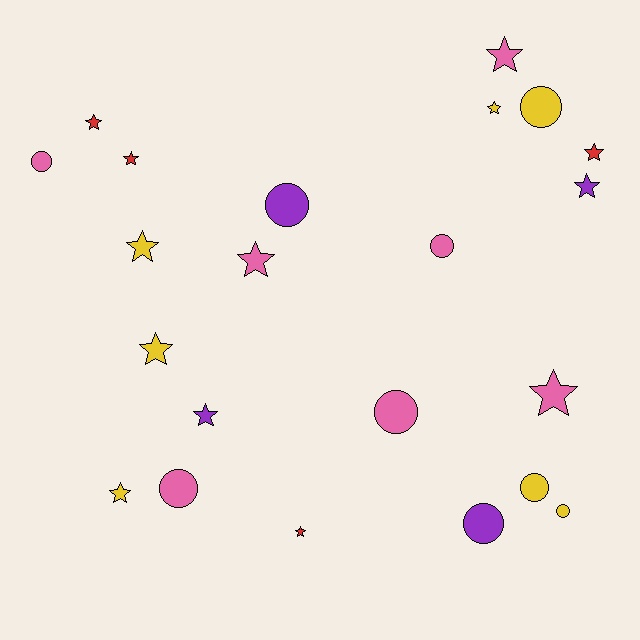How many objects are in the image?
There are 22 objects.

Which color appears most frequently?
Yellow, with 7 objects.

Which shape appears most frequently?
Star, with 13 objects.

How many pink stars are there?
There are 3 pink stars.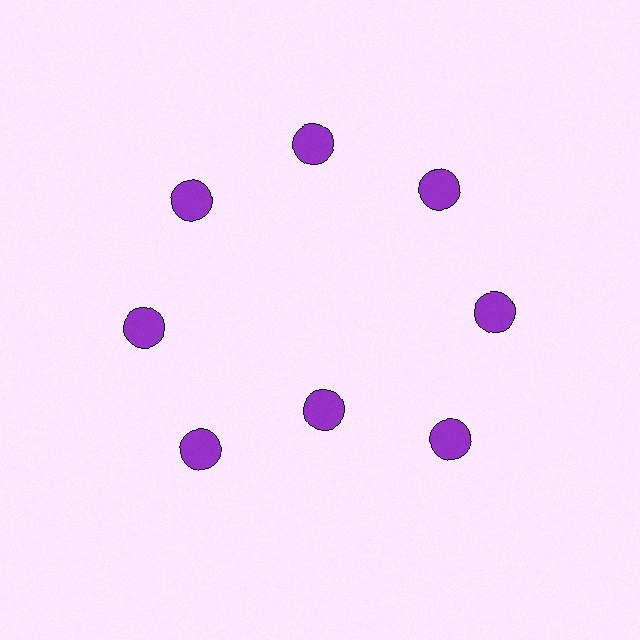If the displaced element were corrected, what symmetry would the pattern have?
It would have 8-fold rotational symmetry — the pattern would map onto itself every 45 degrees.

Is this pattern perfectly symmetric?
No. The 8 purple circles are arranged in a ring, but one element near the 6 o'clock position is pulled inward toward the center, breaking the 8-fold rotational symmetry.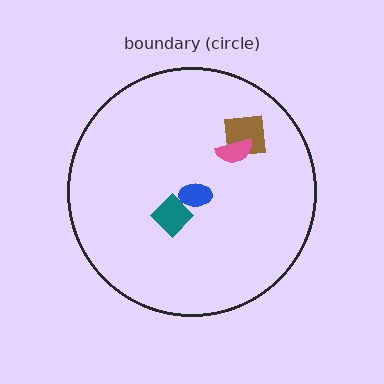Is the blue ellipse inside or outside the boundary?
Inside.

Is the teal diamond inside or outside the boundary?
Inside.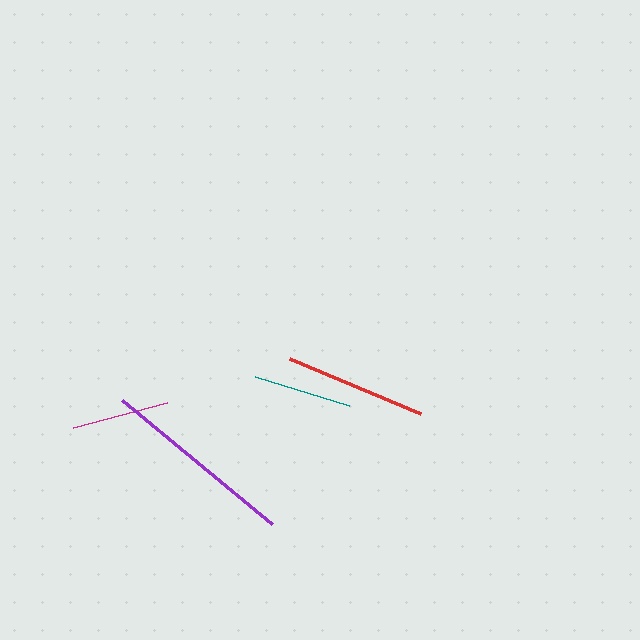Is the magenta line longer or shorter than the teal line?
The teal line is longer than the magenta line.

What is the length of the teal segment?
The teal segment is approximately 99 pixels long.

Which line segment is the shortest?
The magenta line is the shortest at approximately 97 pixels.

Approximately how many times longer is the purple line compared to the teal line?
The purple line is approximately 2.0 times the length of the teal line.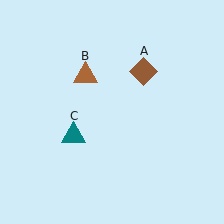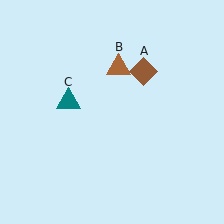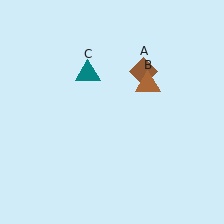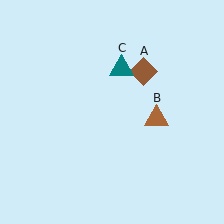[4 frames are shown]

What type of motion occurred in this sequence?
The brown triangle (object B), teal triangle (object C) rotated clockwise around the center of the scene.